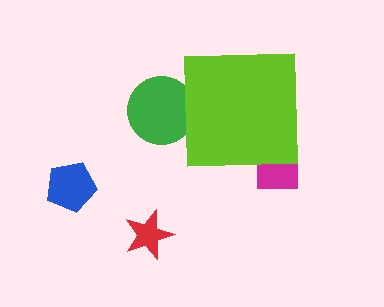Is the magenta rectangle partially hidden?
Yes, the magenta rectangle is partially hidden behind the lime square.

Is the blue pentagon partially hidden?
No, the blue pentagon is fully visible.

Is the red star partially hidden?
No, the red star is fully visible.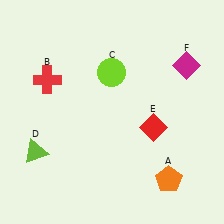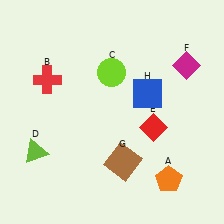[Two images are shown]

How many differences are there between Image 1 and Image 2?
There are 2 differences between the two images.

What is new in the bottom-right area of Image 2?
A brown square (G) was added in the bottom-right area of Image 2.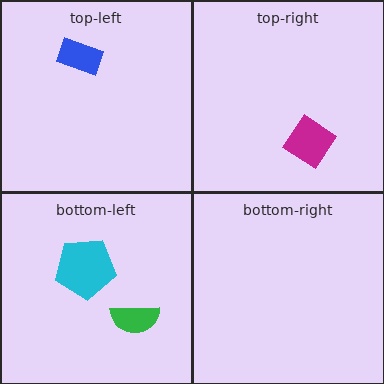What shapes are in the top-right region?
The magenta diamond.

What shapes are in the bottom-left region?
The green semicircle, the cyan pentagon.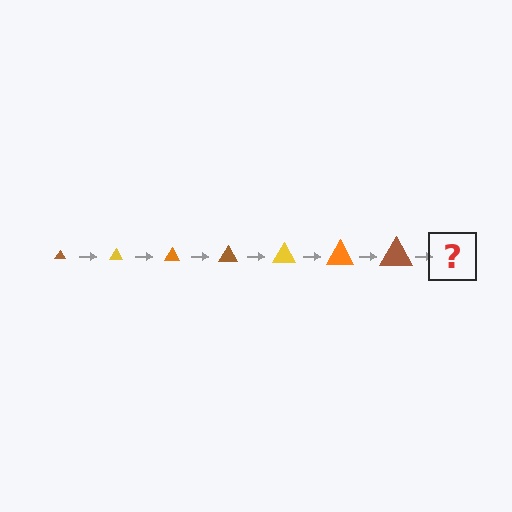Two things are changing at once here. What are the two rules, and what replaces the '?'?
The two rules are that the triangle grows larger each step and the color cycles through brown, yellow, and orange. The '?' should be a yellow triangle, larger than the previous one.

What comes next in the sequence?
The next element should be a yellow triangle, larger than the previous one.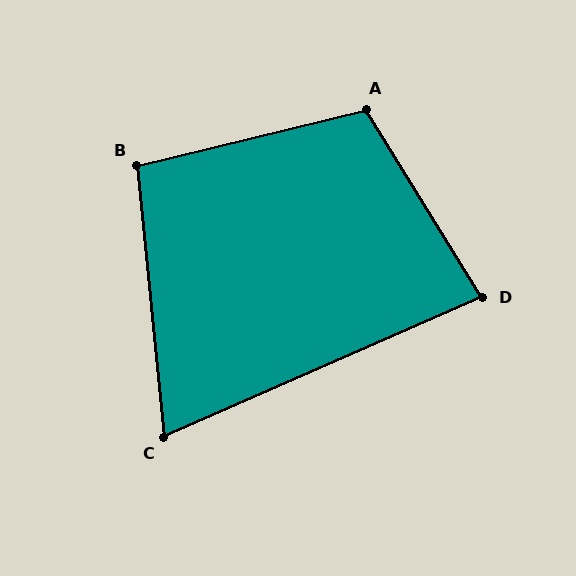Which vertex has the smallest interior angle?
C, at approximately 72 degrees.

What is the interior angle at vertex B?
Approximately 98 degrees (obtuse).